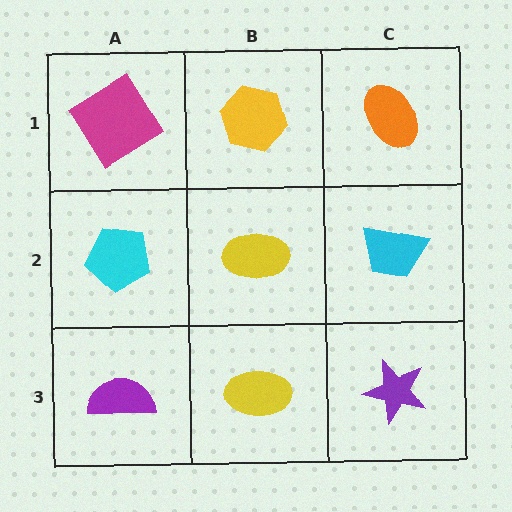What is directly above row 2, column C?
An orange ellipse.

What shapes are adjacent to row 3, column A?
A cyan pentagon (row 2, column A), a yellow ellipse (row 3, column B).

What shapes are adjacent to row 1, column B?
A yellow ellipse (row 2, column B), a magenta diamond (row 1, column A), an orange ellipse (row 1, column C).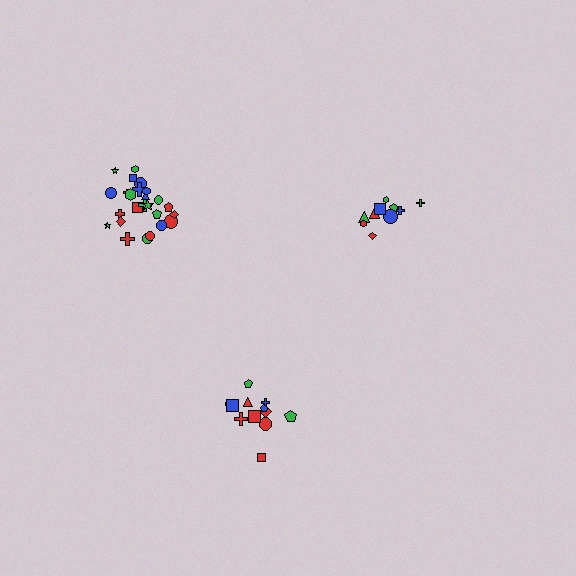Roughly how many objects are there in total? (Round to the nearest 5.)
Roughly 45 objects in total.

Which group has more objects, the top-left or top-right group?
The top-left group.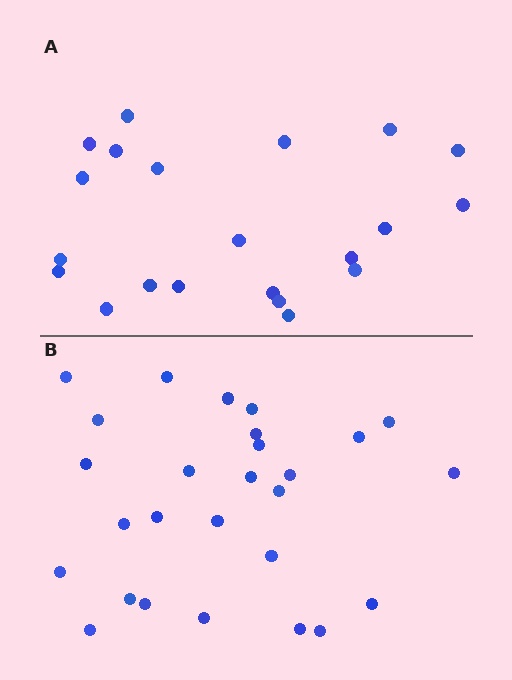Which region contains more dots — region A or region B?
Region B (the bottom region) has more dots.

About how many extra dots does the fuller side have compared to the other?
Region B has about 6 more dots than region A.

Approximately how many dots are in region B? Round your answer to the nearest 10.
About 30 dots. (The exact count is 27, which rounds to 30.)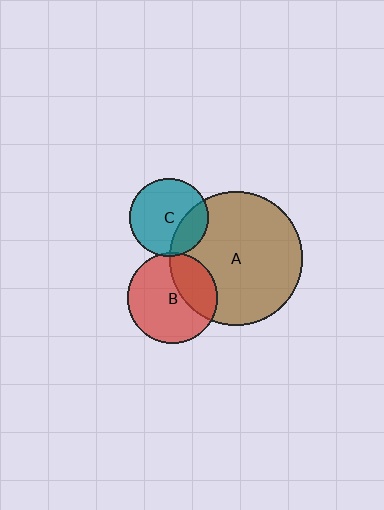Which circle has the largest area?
Circle A (brown).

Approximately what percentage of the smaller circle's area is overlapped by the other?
Approximately 25%.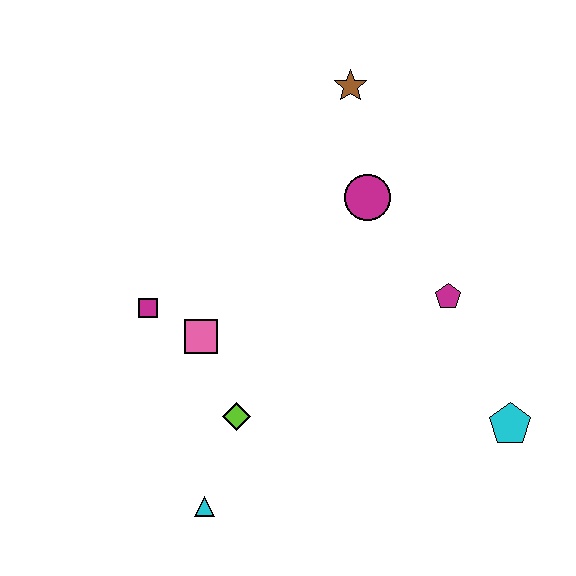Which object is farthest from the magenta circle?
The cyan triangle is farthest from the magenta circle.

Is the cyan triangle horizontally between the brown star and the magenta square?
Yes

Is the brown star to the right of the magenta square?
Yes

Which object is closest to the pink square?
The magenta square is closest to the pink square.